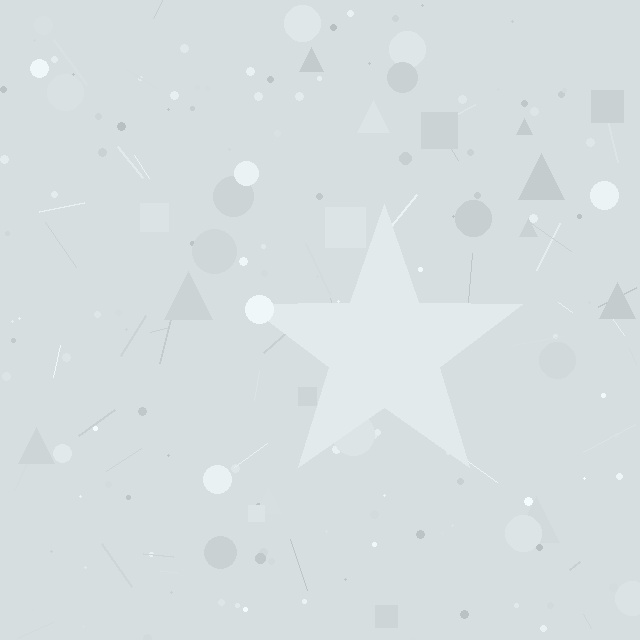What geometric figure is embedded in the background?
A star is embedded in the background.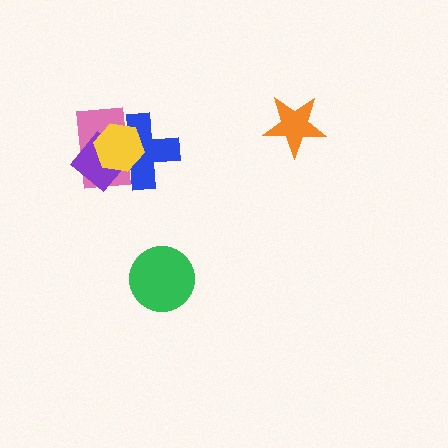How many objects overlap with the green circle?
0 objects overlap with the green circle.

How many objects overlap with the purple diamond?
3 objects overlap with the purple diamond.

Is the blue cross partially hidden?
Yes, it is partially covered by another shape.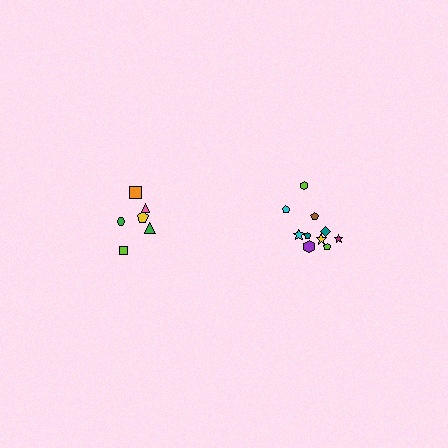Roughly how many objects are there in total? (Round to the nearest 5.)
Roughly 15 objects in total.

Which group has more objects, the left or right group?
The right group.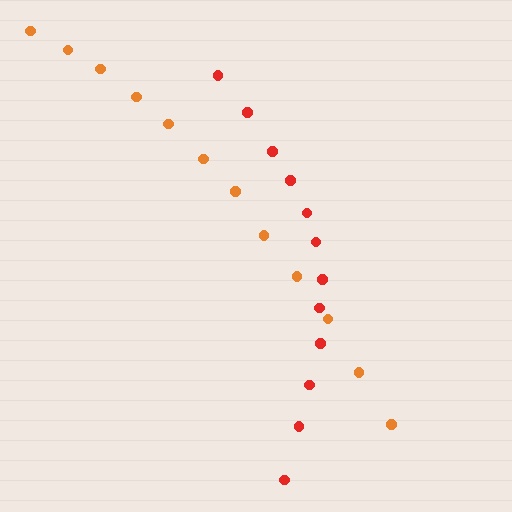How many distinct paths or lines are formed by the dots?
There are 2 distinct paths.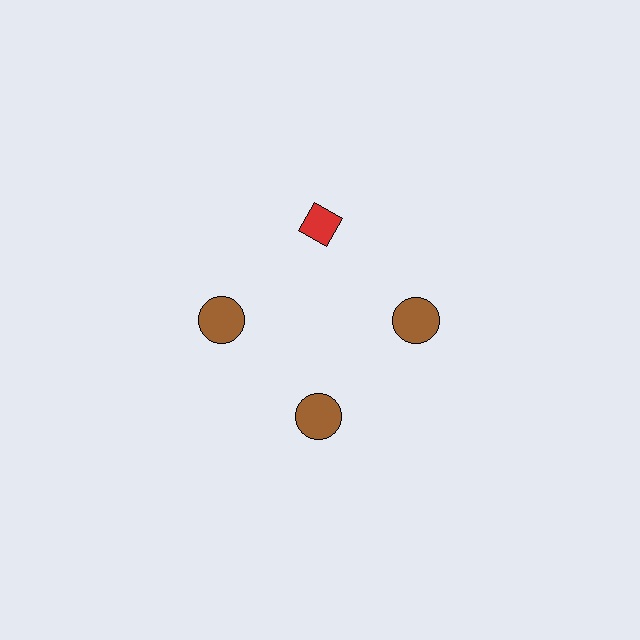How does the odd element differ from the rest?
It differs in both color (red instead of brown) and shape (diamond instead of circle).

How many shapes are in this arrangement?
There are 4 shapes arranged in a ring pattern.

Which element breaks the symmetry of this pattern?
The red diamond at roughly the 12 o'clock position breaks the symmetry. All other shapes are brown circles.